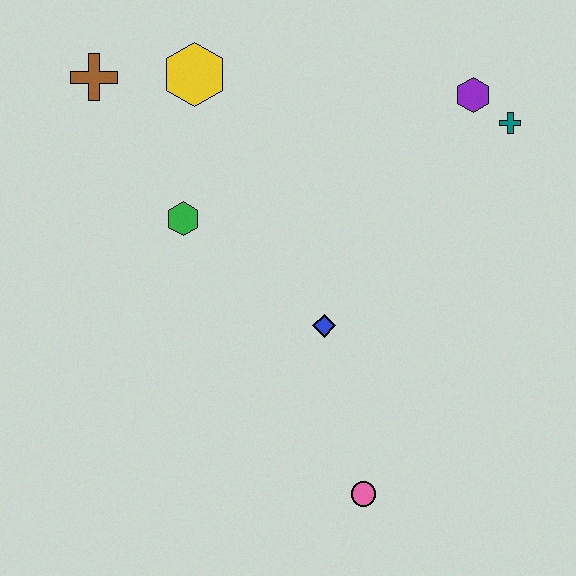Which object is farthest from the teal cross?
The brown cross is farthest from the teal cross.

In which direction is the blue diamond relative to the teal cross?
The blue diamond is below the teal cross.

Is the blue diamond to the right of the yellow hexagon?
Yes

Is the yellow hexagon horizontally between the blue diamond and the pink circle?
No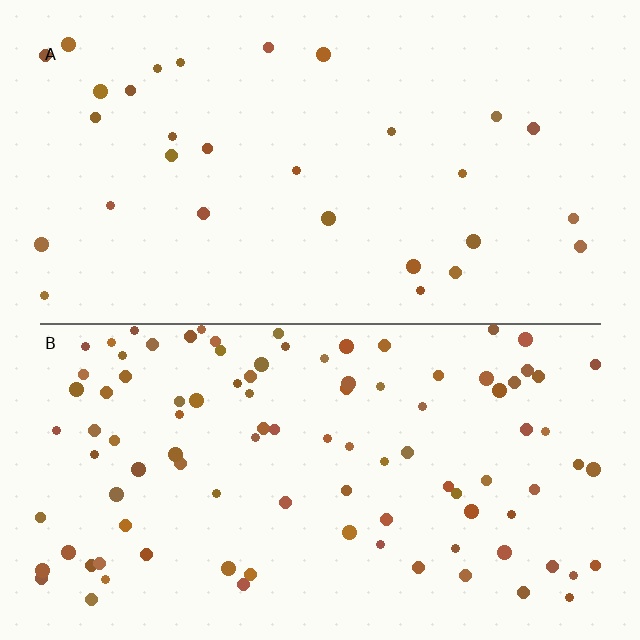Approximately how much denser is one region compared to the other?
Approximately 3.4× — region B over region A.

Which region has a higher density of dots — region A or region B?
B (the bottom).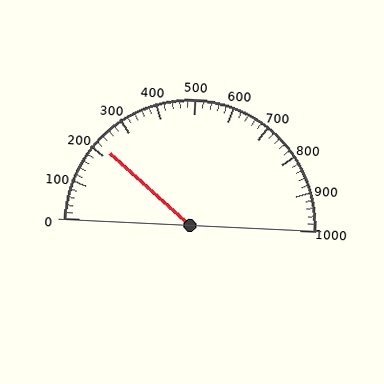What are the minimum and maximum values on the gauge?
The gauge ranges from 0 to 1000.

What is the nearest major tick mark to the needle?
The nearest major tick mark is 200.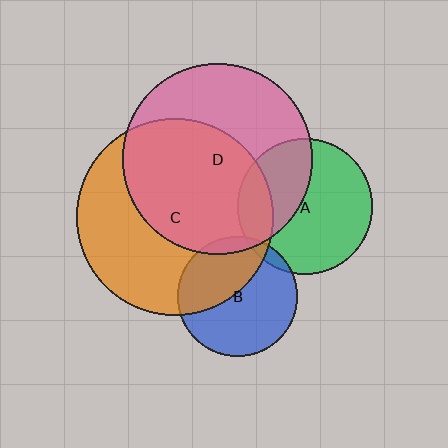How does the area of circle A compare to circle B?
Approximately 1.3 times.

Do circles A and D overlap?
Yes.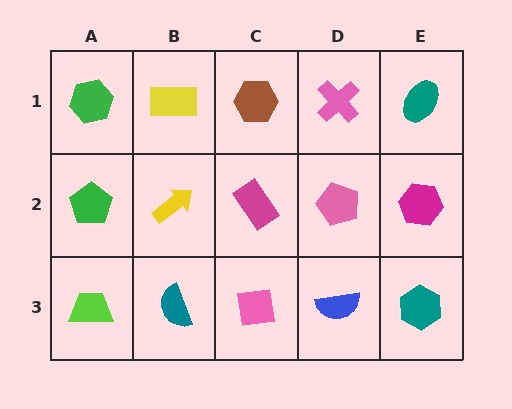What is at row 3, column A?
A lime trapezoid.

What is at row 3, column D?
A blue semicircle.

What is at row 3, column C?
A pink square.